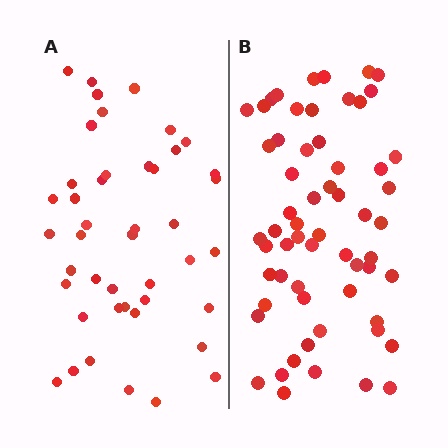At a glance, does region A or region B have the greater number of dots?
Region B (the right region) has more dots.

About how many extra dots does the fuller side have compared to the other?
Region B has approximately 15 more dots than region A.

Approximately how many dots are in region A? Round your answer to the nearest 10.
About 40 dots. (The exact count is 44, which rounds to 40.)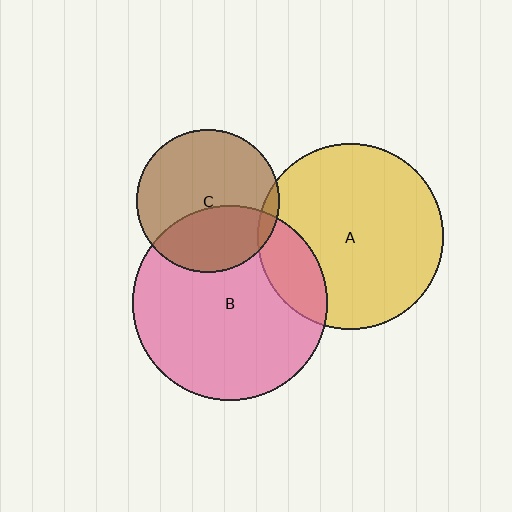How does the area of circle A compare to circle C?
Approximately 1.7 times.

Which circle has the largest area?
Circle B (pink).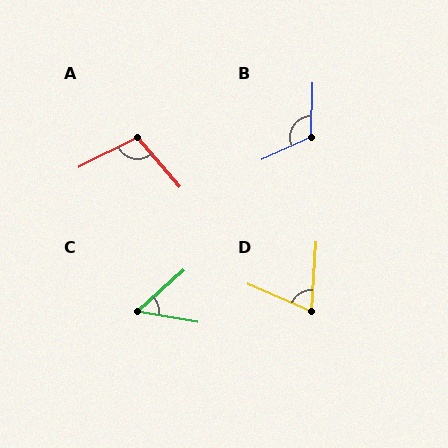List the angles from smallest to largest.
C (51°), D (70°), A (104°), B (116°).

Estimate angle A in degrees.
Approximately 104 degrees.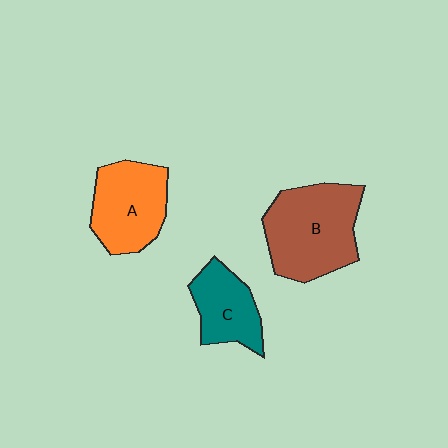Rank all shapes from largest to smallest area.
From largest to smallest: B (brown), A (orange), C (teal).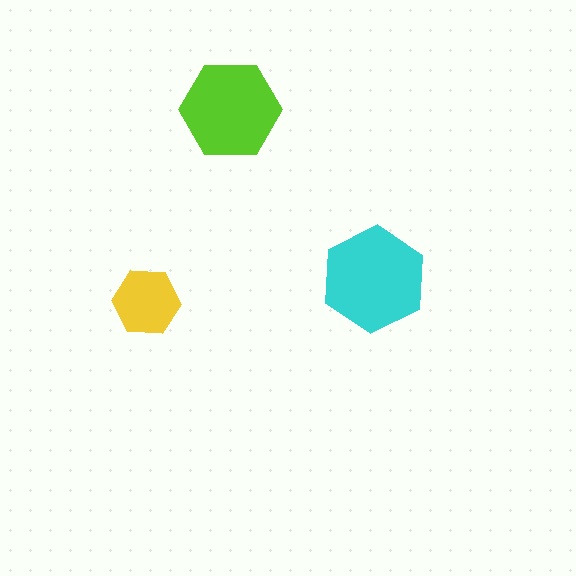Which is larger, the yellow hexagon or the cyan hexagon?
The cyan one.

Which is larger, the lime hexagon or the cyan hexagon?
The cyan one.